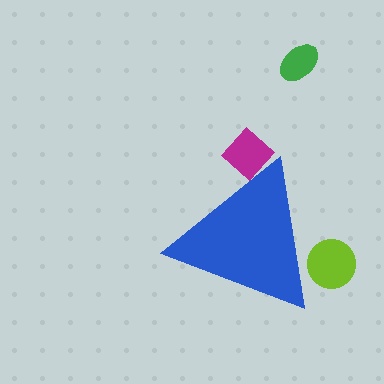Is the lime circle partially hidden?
Yes, the lime circle is partially hidden behind the blue triangle.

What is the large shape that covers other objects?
A blue triangle.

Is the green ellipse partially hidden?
No, the green ellipse is fully visible.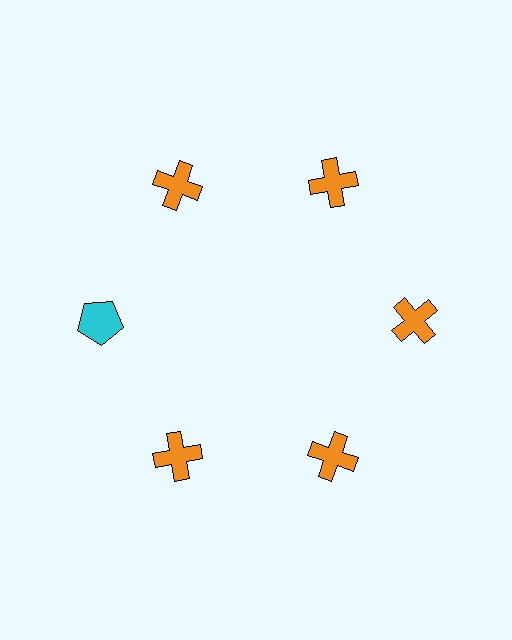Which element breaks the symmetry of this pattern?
The cyan pentagon at roughly the 9 o'clock position breaks the symmetry. All other shapes are orange crosses.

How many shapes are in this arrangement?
There are 6 shapes arranged in a ring pattern.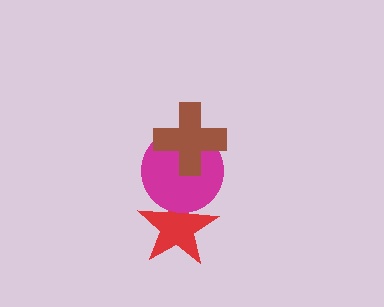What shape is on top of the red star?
The magenta circle is on top of the red star.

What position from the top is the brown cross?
The brown cross is 1st from the top.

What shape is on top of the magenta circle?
The brown cross is on top of the magenta circle.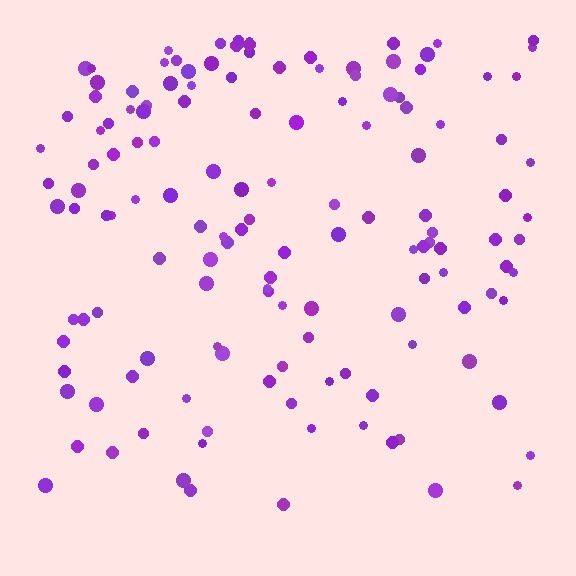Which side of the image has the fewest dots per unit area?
The bottom.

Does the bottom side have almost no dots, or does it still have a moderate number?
Still a moderate number, just noticeably fewer than the top.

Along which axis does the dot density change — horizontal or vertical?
Vertical.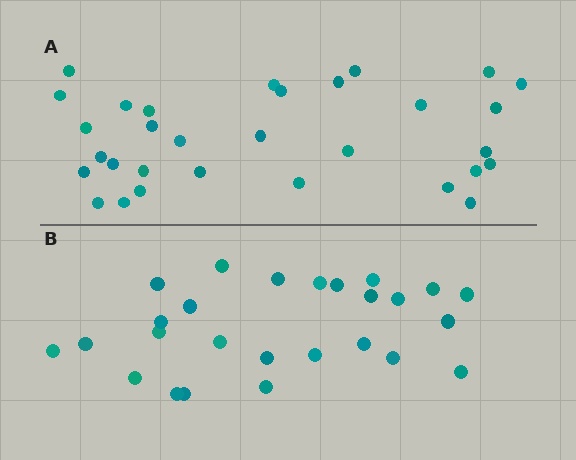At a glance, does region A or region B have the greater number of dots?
Region A (the top region) has more dots.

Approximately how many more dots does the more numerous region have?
Region A has about 5 more dots than region B.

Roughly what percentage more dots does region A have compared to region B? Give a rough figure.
About 20% more.